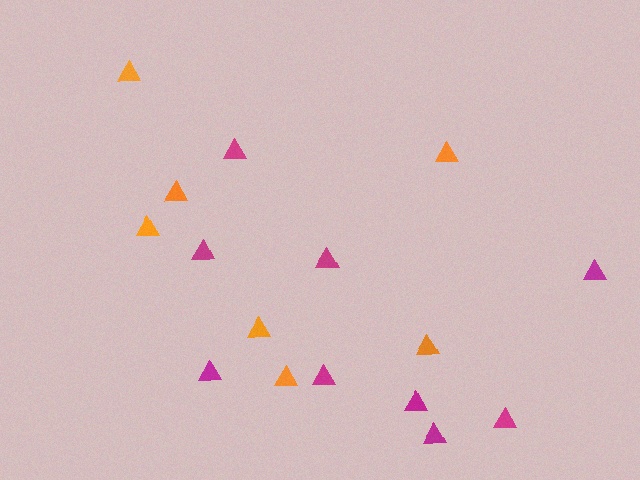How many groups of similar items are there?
There are 2 groups: one group of magenta triangles (9) and one group of orange triangles (7).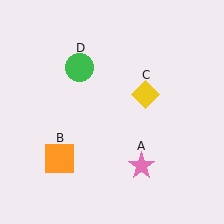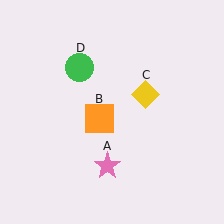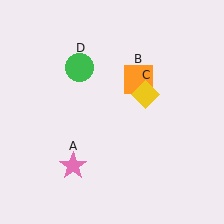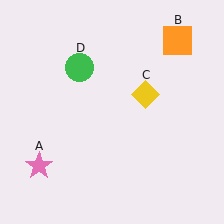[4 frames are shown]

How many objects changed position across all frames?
2 objects changed position: pink star (object A), orange square (object B).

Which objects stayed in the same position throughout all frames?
Yellow diamond (object C) and green circle (object D) remained stationary.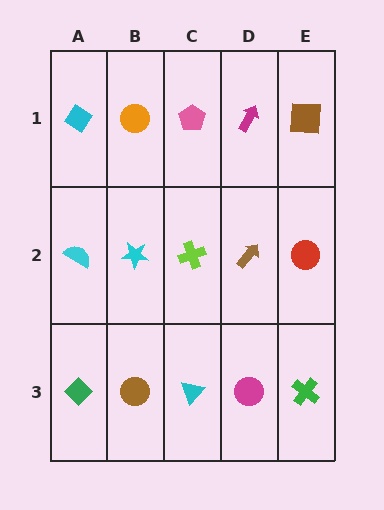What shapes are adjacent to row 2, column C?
A pink pentagon (row 1, column C), a cyan triangle (row 3, column C), a cyan star (row 2, column B), a brown arrow (row 2, column D).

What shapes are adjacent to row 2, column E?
A brown square (row 1, column E), a green cross (row 3, column E), a brown arrow (row 2, column D).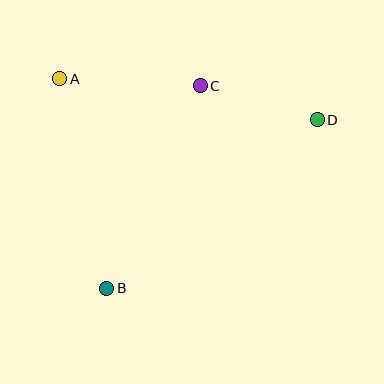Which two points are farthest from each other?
Points B and D are farthest from each other.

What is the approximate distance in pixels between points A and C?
The distance between A and C is approximately 141 pixels.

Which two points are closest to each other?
Points C and D are closest to each other.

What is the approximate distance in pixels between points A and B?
The distance between A and B is approximately 215 pixels.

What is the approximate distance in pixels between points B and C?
The distance between B and C is approximately 223 pixels.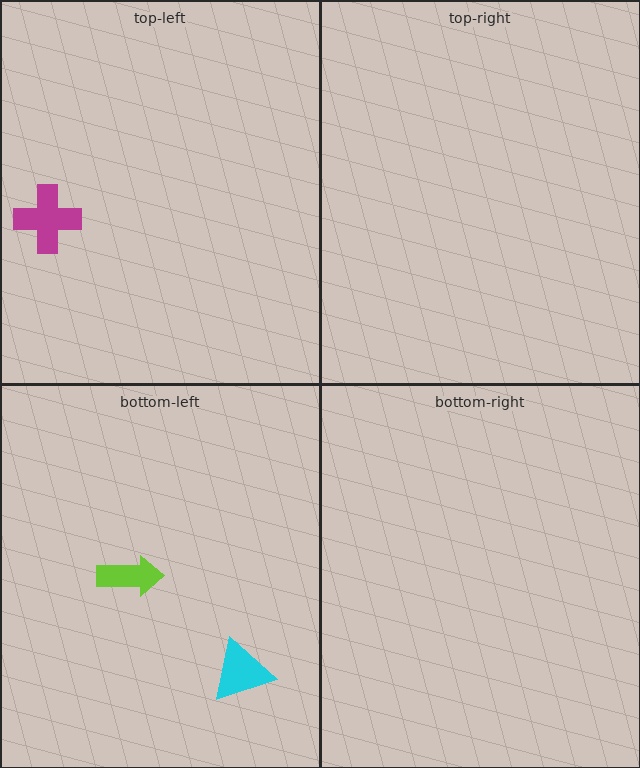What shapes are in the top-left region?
The magenta cross.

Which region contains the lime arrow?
The bottom-left region.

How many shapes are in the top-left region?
1.